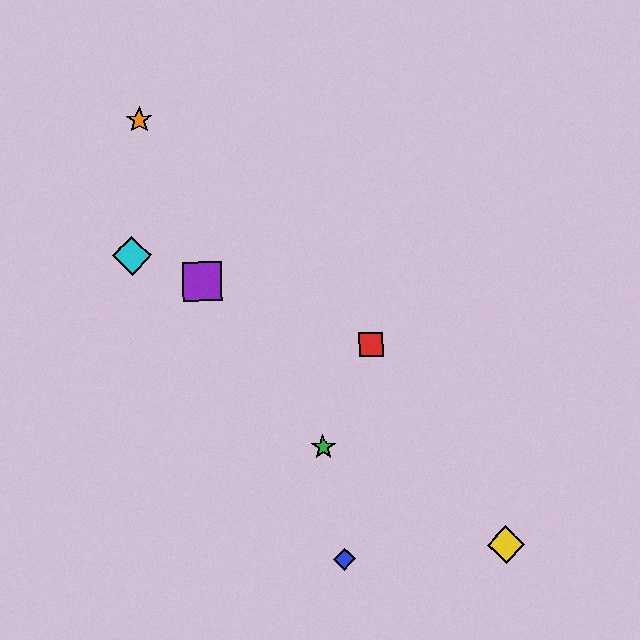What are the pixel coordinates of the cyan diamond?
The cyan diamond is at (132, 256).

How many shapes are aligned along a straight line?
3 shapes (the red square, the purple square, the cyan diamond) are aligned along a straight line.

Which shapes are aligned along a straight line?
The red square, the purple square, the cyan diamond are aligned along a straight line.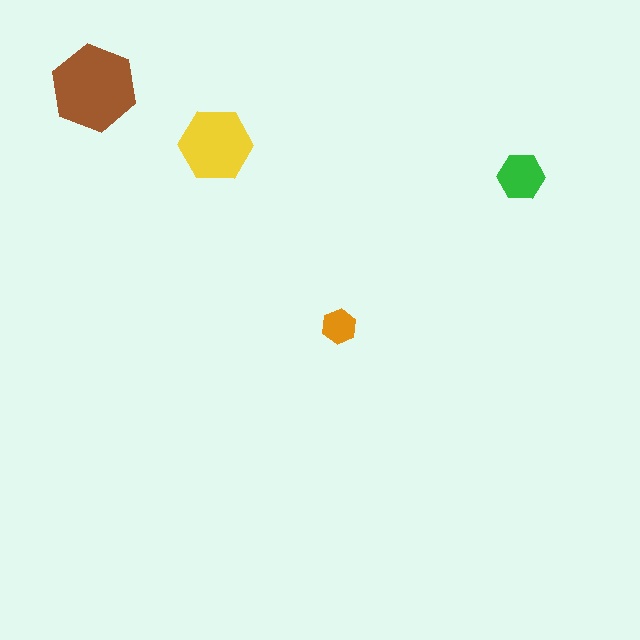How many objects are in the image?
There are 4 objects in the image.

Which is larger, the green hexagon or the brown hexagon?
The brown one.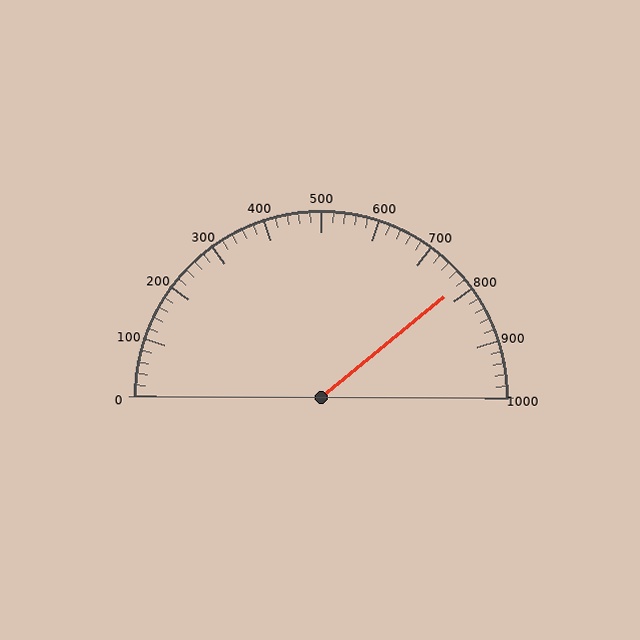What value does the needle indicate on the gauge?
The needle indicates approximately 780.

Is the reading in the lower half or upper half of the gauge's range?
The reading is in the upper half of the range (0 to 1000).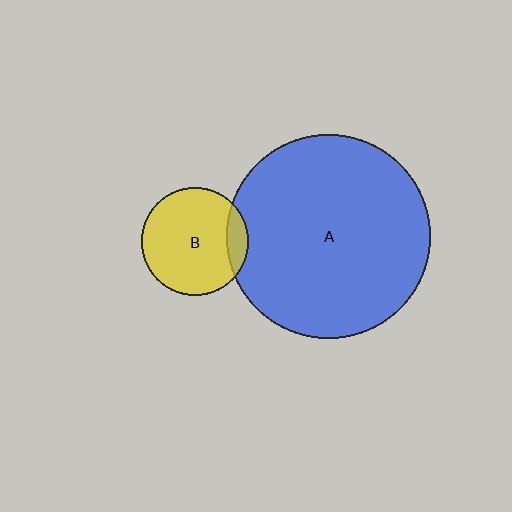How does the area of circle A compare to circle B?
Approximately 3.6 times.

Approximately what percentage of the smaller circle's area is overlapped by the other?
Approximately 10%.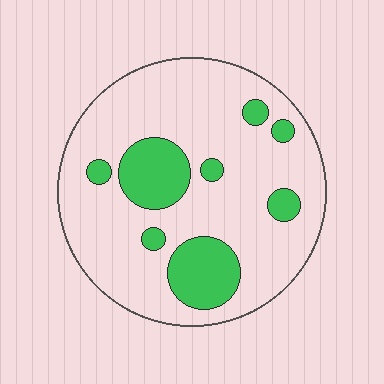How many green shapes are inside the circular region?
8.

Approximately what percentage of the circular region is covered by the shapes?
Approximately 20%.